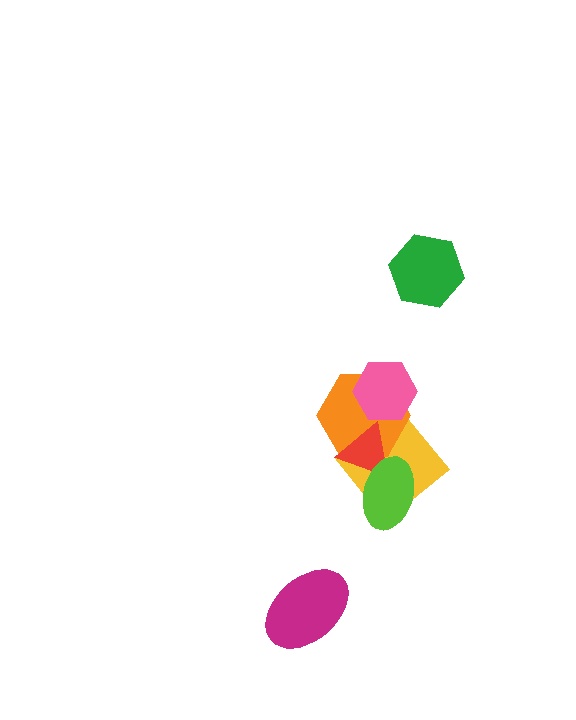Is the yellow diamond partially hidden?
Yes, it is partially covered by another shape.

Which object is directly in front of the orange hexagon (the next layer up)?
The red triangle is directly in front of the orange hexagon.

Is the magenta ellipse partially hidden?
No, no other shape covers it.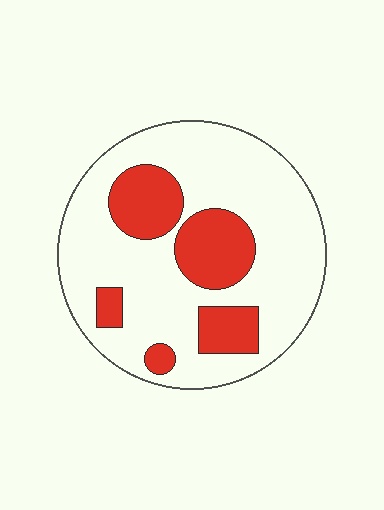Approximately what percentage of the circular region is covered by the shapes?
Approximately 25%.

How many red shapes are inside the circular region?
5.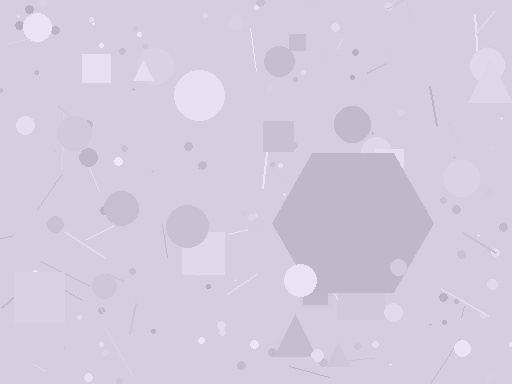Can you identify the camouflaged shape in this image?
The camouflaged shape is a hexagon.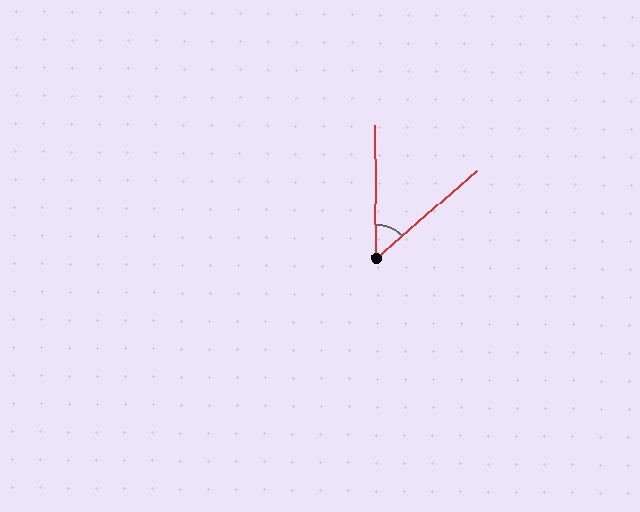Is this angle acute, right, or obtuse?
It is acute.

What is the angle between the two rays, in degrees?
Approximately 50 degrees.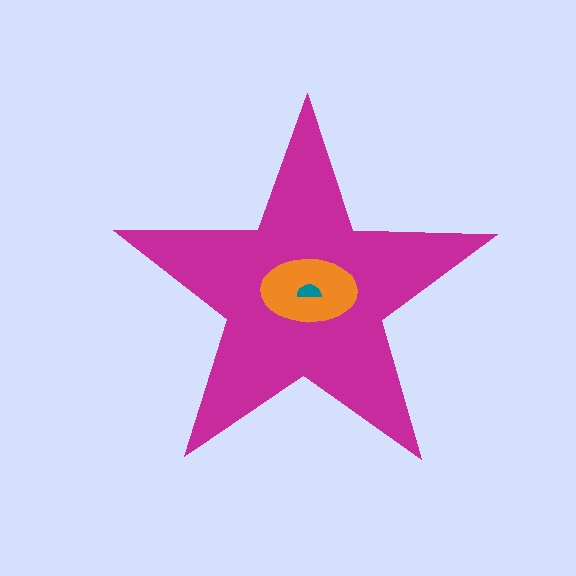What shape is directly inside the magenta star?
The orange ellipse.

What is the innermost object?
The teal semicircle.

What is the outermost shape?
The magenta star.